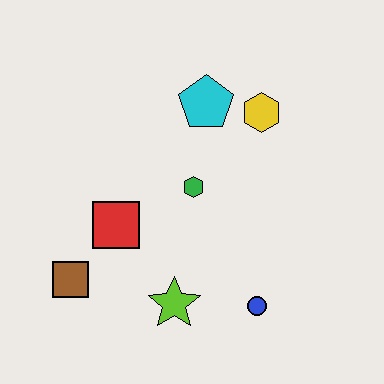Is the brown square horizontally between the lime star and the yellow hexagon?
No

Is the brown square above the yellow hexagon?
No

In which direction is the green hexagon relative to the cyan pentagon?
The green hexagon is below the cyan pentagon.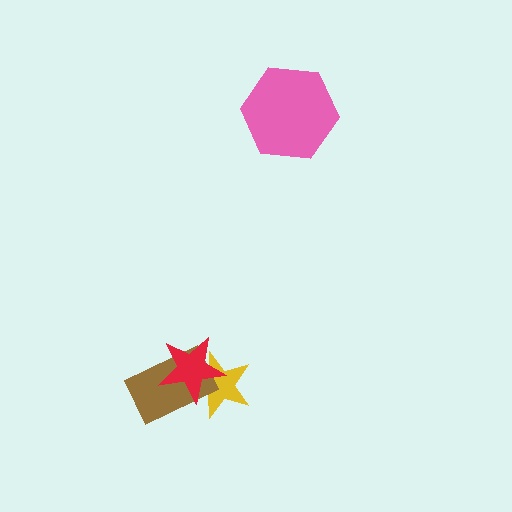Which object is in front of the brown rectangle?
The red star is in front of the brown rectangle.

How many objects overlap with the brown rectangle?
2 objects overlap with the brown rectangle.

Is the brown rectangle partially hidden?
Yes, it is partially covered by another shape.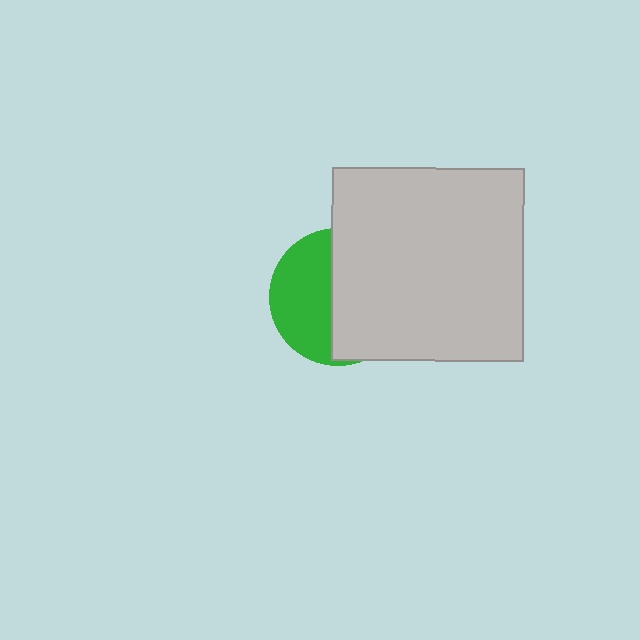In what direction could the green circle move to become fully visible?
The green circle could move left. That would shift it out from behind the light gray square entirely.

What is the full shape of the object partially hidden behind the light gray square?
The partially hidden object is a green circle.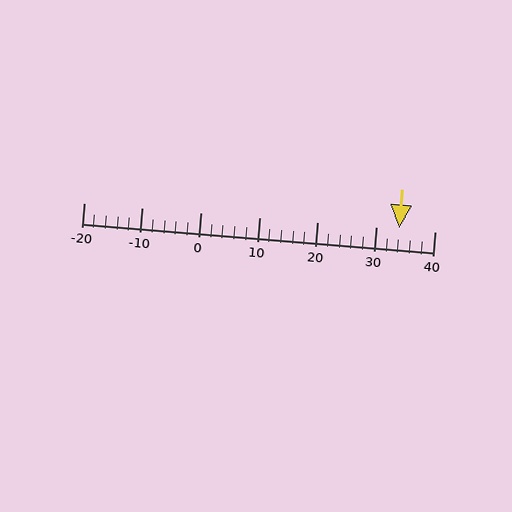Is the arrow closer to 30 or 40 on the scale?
The arrow is closer to 30.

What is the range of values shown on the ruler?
The ruler shows values from -20 to 40.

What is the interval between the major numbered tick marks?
The major tick marks are spaced 10 units apart.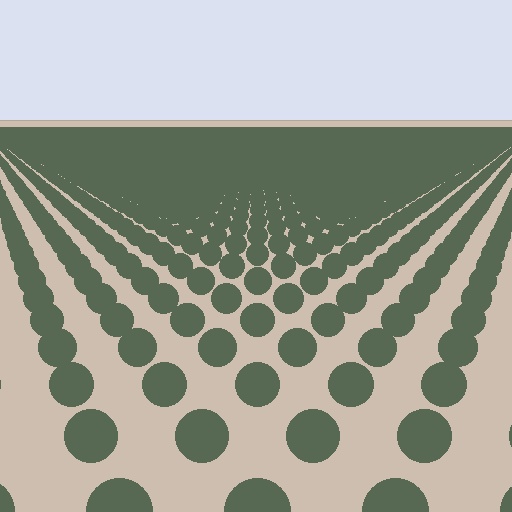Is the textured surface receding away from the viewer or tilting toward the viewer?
The surface is receding away from the viewer. Texture elements get smaller and denser toward the top.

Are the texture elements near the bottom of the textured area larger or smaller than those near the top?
Larger. Near the bottom, elements are closer to the viewer and appear at a bigger on-screen size.